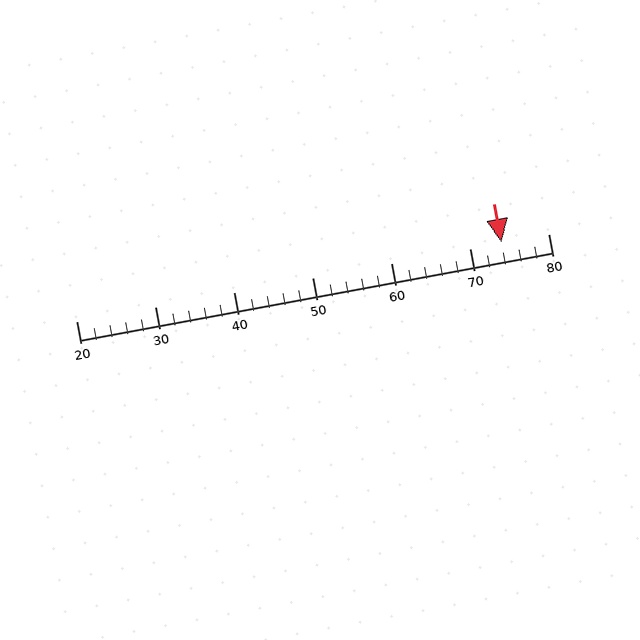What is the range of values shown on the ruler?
The ruler shows values from 20 to 80.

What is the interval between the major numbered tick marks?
The major tick marks are spaced 10 units apart.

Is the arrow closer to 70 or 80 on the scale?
The arrow is closer to 70.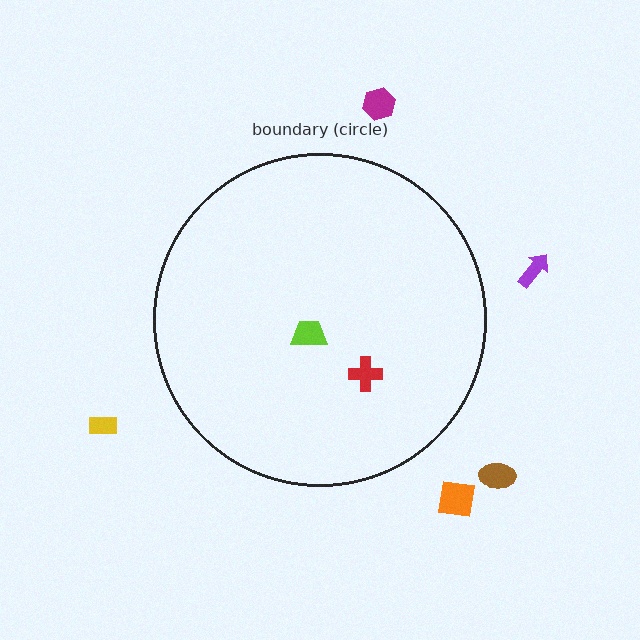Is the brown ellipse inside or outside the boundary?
Outside.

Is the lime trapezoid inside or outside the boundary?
Inside.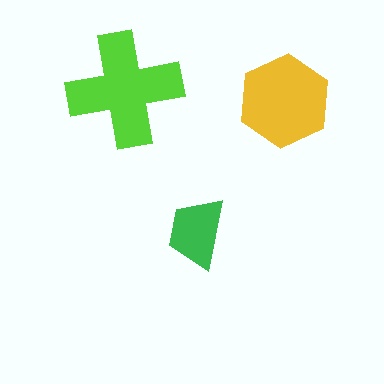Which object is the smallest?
The green trapezoid.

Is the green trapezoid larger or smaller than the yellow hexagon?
Smaller.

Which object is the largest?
The lime cross.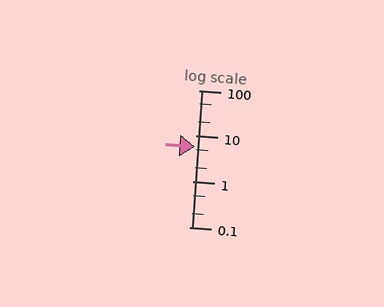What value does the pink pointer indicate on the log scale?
The pointer indicates approximately 5.7.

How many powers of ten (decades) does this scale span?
The scale spans 3 decades, from 0.1 to 100.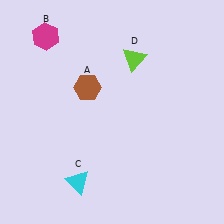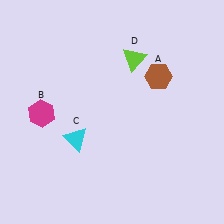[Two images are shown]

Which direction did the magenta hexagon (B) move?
The magenta hexagon (B) moved down.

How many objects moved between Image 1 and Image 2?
3 objects moved between the two images.